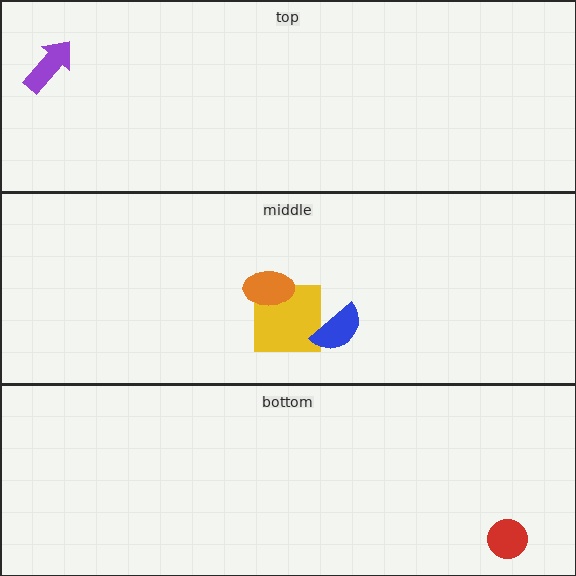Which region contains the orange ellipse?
The middle region.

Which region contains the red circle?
The bottom region.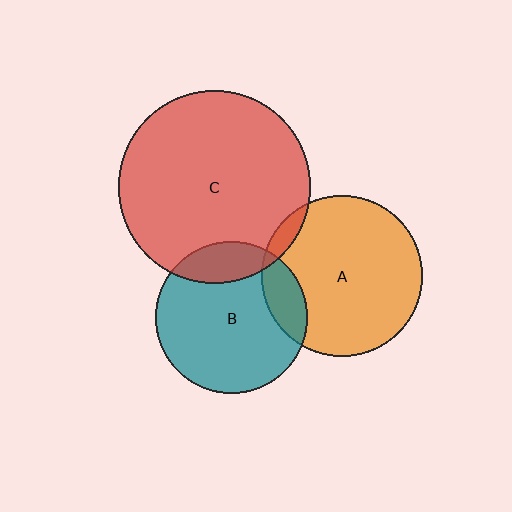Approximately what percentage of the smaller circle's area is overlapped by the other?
Approximately 15%.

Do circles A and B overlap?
Yes.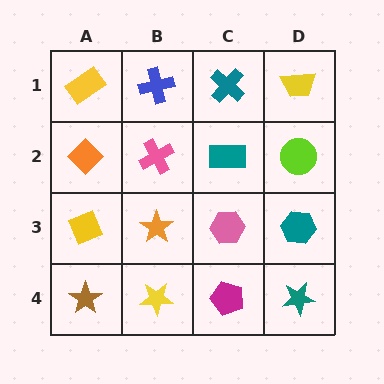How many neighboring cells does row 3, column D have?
3.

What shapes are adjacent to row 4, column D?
A teal hexagon (row 3, column D), a magenta pentagon (row 4, column C).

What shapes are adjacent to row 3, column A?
An orange diamond (row 2, column A), a brown star (row 4, column A), an orange star (row 3, column B).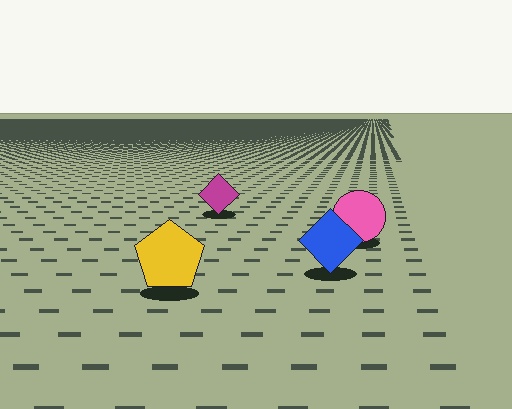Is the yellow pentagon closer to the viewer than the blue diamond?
Yes. The yellow pentagon is closer — you can tell from the texture gradient: the ground texture is coarser near it.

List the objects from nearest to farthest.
From nearest to farthest: the yellow pentagon, the blue diamond, the pink circle, the magenta diamond.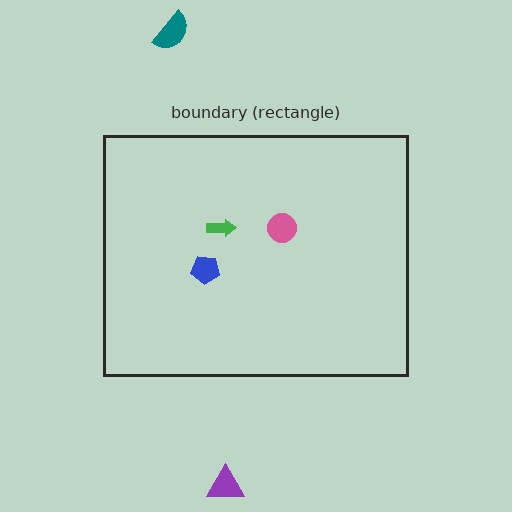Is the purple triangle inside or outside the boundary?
Outside.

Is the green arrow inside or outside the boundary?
Inside.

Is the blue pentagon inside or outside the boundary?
Inside.